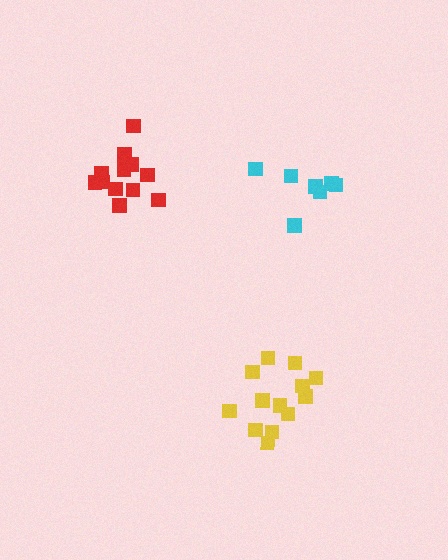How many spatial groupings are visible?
There are 3 spatial groupings.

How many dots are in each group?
Group 1: 7 dots, Group 2: 13 dots, Group 3: 13 dots (33 total).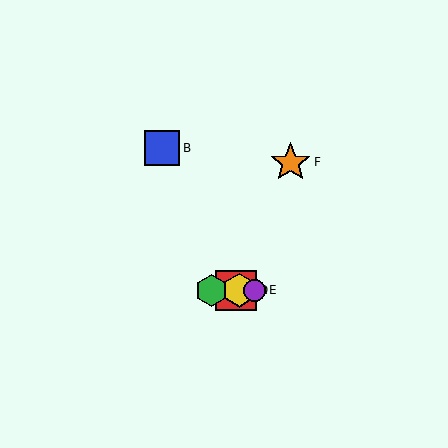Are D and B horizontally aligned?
No, D is at y≈290 and B is at y≈148.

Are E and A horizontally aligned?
Yes, both are at y≈290.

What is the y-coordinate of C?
Object C is at y≈290.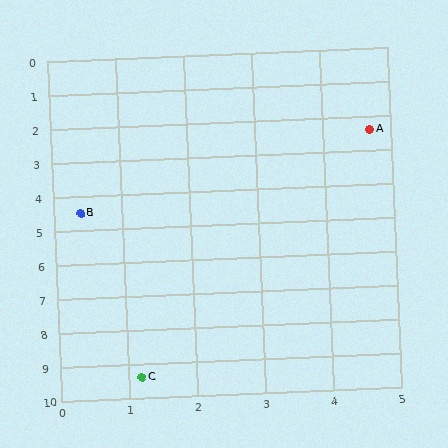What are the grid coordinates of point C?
Point C is at approximately (1.2, 9.4).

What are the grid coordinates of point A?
Point A is at approximately (4.7, 2.4).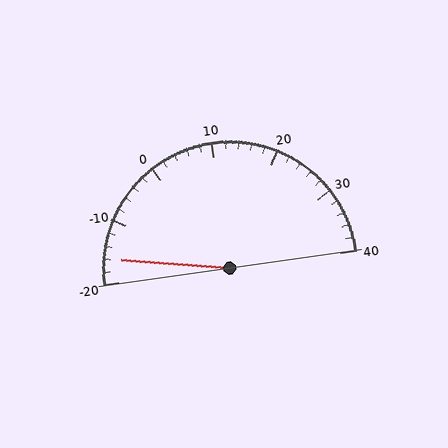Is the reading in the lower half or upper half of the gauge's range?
The reading is in the lower half of the range (-20 to 40).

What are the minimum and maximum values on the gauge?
The gauge ranges from -20 to 40.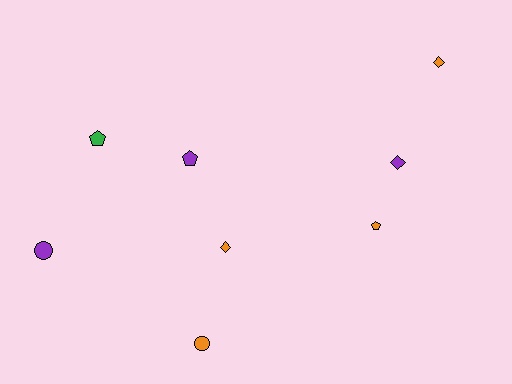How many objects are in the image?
There are 8 objects.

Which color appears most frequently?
Orange, with 4 objects.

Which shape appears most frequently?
Diamond, with 3 objects.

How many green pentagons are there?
There is 1 green pentagon.